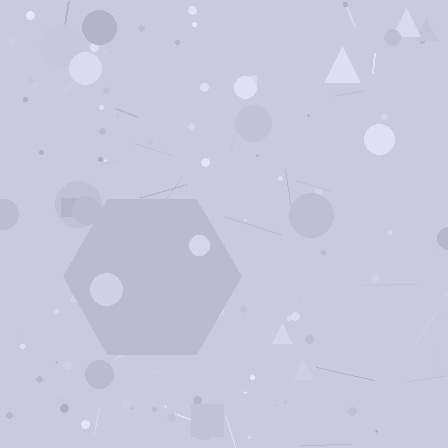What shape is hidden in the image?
A hexagon is hidden in the image.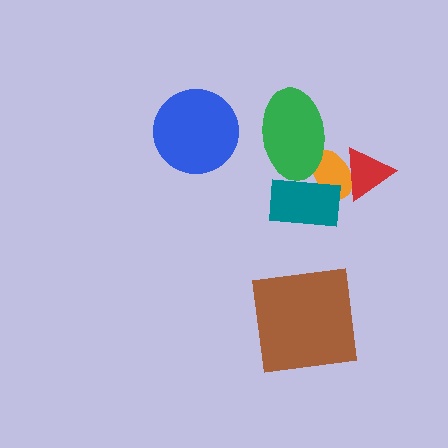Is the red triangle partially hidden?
No, no other shape covers it.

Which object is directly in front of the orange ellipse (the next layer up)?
The red triangle is directly in front of the orange ellipse.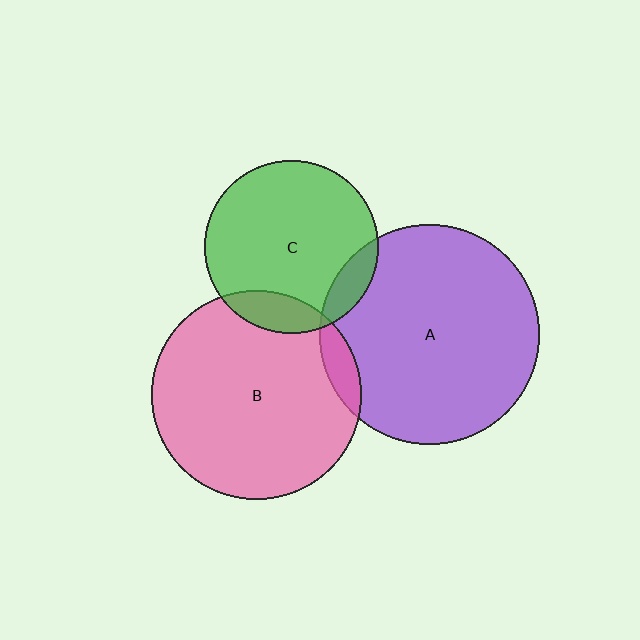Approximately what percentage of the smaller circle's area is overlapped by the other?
Approximately 5%.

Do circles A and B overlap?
Yes.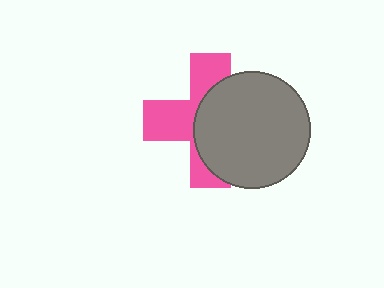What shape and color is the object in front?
The object in front is a gray circle.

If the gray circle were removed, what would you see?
You would see the complete pink cross.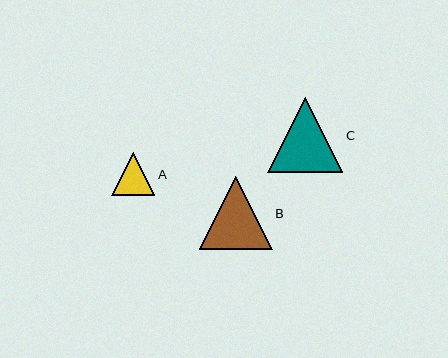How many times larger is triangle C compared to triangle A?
Triangle C is approximately 1.7 times the size of triangle A.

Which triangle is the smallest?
Triangle A is the smallest with a size of approximately 43 pixels.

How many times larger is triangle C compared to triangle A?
Triangle C is approximately 1.7 times the size of triangle A.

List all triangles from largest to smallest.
From largest to smallest: C, B, A.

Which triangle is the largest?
Triangle C is the largest with a size of approximately 75 pixels.